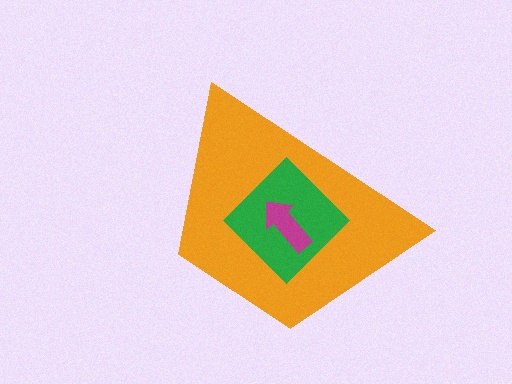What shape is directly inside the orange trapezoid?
The green diamond.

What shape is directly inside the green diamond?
The magenta arrow.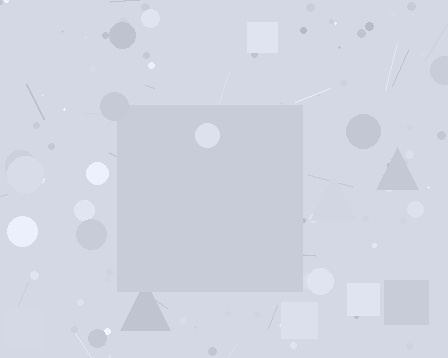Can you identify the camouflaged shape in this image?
The camouflaged shape is a square.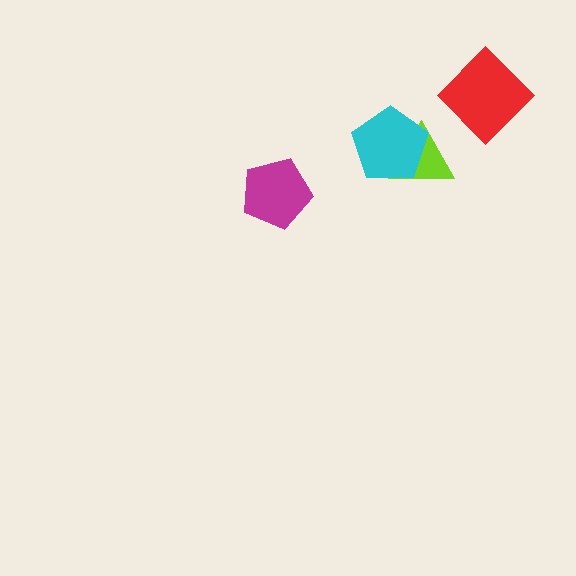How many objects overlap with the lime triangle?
1 object overlaps with the lime triangle.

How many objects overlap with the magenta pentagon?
0 objects overlap with the magenta pentagon.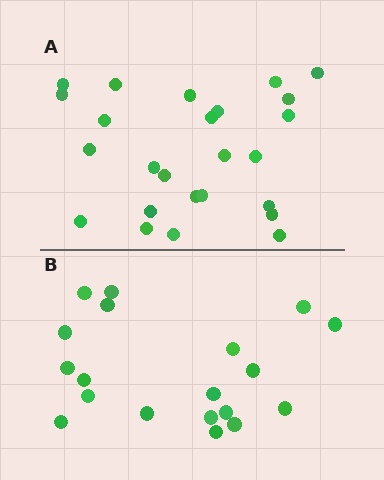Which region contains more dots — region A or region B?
Region A (the top region) has more dots.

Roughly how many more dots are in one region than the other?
Region A has about 6 more dots than region B.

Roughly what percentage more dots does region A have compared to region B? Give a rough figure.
About 30% more.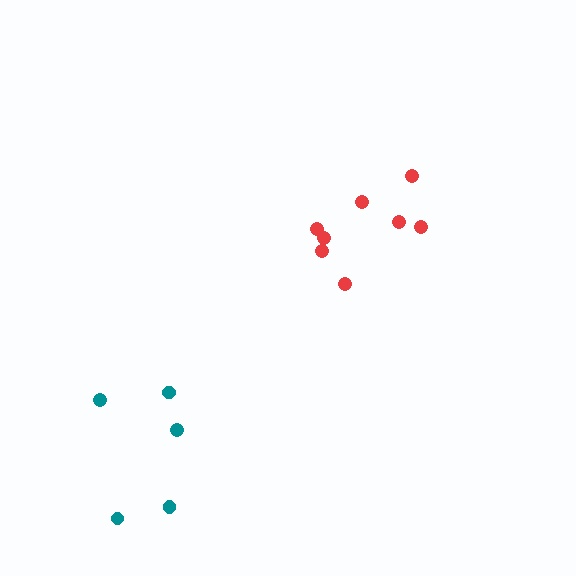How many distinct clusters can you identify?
There are 2 distinct clusters.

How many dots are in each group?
Group 1: 8 dots, Group 2: 5 dots (13 total).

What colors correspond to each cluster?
The clusters are colored: red, teal.